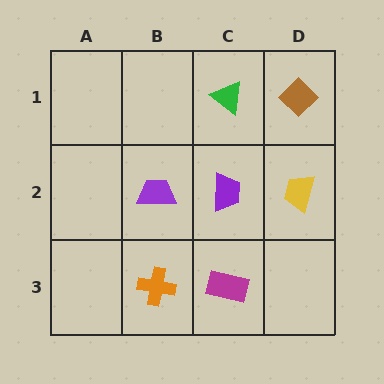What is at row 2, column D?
A yellow trapezoid.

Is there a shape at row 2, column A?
No, that cell is empty.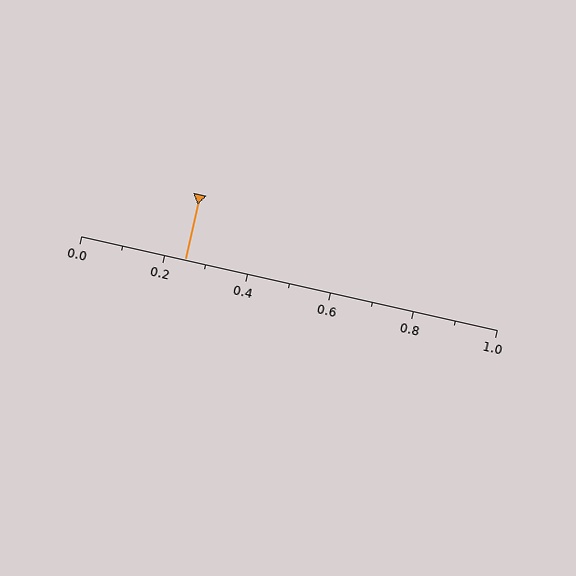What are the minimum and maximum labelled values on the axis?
The axis runs from 0.0 to 1.0.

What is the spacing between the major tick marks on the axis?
The major ticks are spaced 0.2 apart.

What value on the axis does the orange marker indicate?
The marker indicates approximately 0.25.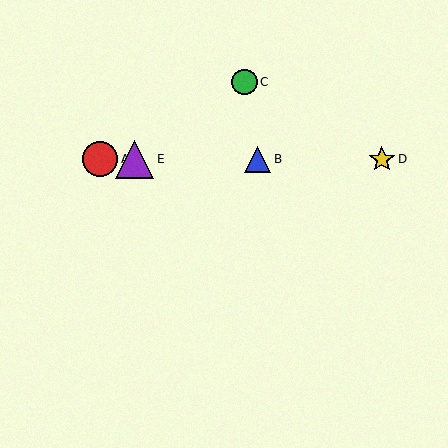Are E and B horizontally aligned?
Yes, both are at y≈159.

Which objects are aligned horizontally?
Objects A, B, D, E are aligned horizontally.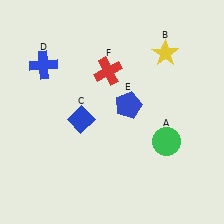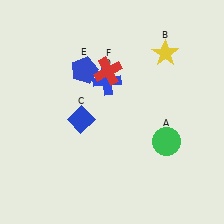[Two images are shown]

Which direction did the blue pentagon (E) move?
The blue pentagon (E) moved left.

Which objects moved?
The objects that moved are: the blue cross (D), the blue pentagon (E).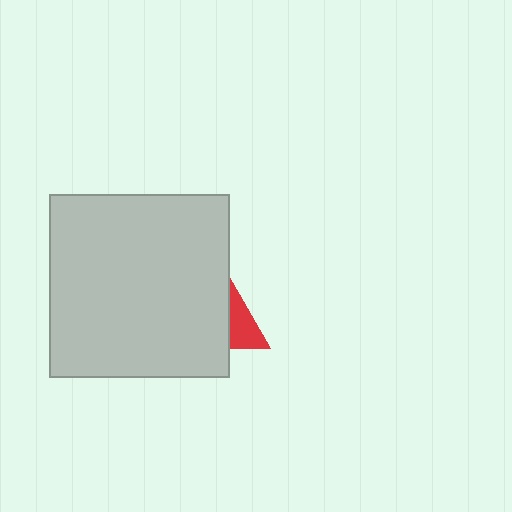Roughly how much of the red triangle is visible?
A small part of it is visible (roughly 40%).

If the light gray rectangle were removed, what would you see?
You would see the complete red triangle.